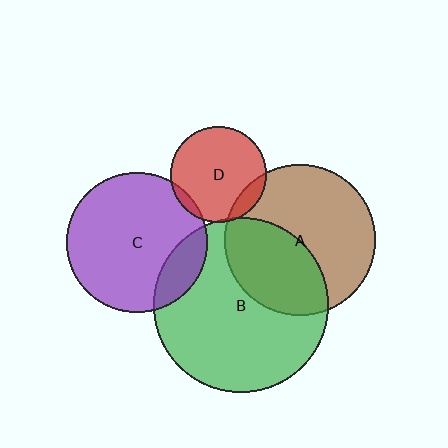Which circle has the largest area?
Circle B (green).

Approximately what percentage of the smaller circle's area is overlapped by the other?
Approximately 40%.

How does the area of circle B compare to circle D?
Approximately 3.3 times.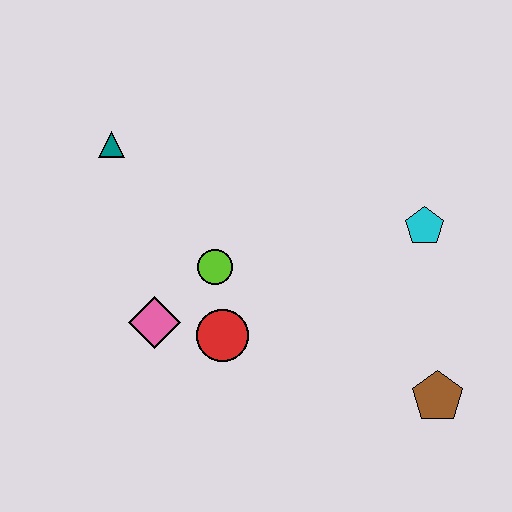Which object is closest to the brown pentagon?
The cyan pentagon is closest to the brown pentagon.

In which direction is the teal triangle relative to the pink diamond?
The teal triangle is above the pink diamond.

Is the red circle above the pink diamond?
No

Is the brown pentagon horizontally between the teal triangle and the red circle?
No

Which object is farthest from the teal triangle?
The brown pentagon is farthest from the teal triangle.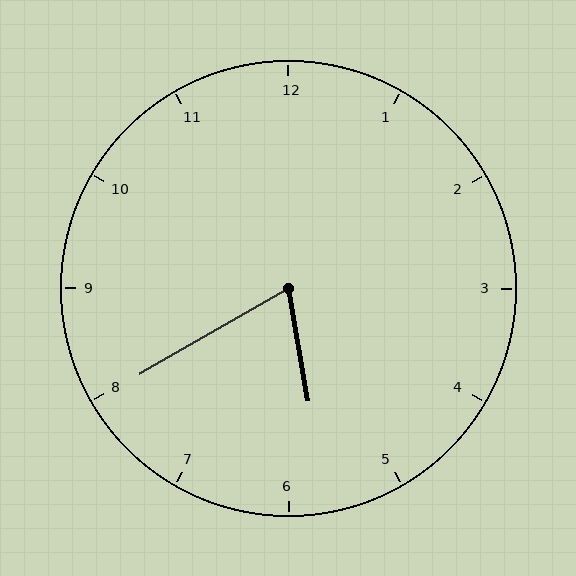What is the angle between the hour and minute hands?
Approximately 70 degrees.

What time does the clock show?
5:40.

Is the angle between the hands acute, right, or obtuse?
It is acute.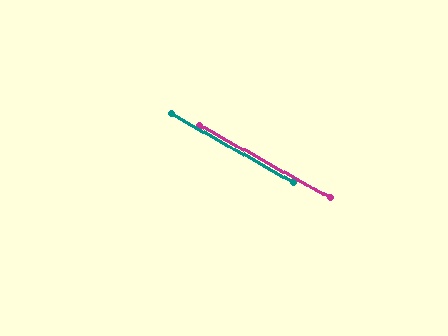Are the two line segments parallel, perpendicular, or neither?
Parallel — their directions differ by only 0.3°.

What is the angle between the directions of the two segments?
Approximately 0 degrees.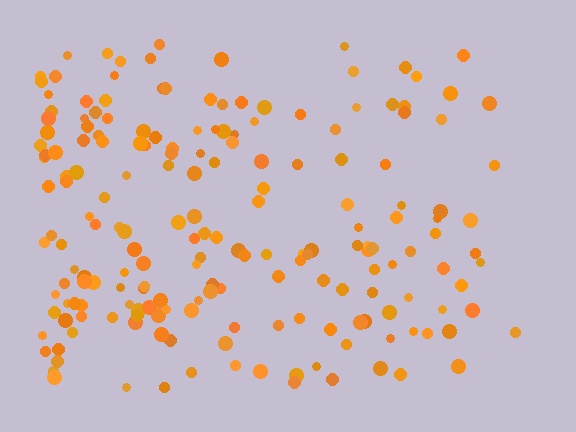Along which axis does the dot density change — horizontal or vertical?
Horizontal.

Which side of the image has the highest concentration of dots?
The left.